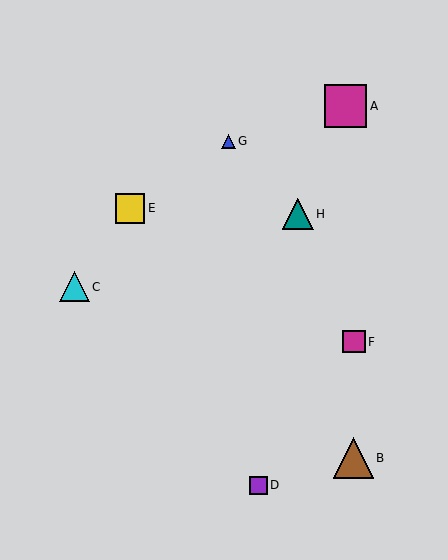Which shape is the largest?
The magenta square (labeled A) is the largest.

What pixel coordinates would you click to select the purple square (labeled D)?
Click at (258, 485) to select the purple square D.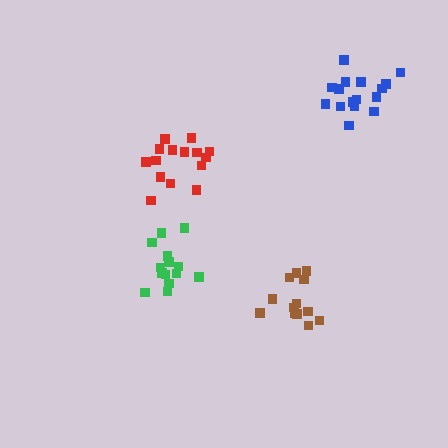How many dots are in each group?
Group 1: 13 dots, Group 2: 17 dots, Group 3: 15 dots, Group 4: 14 dots (59 total).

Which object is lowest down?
The brown cluster is bottommost.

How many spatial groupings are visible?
There are 4 spatial groupings.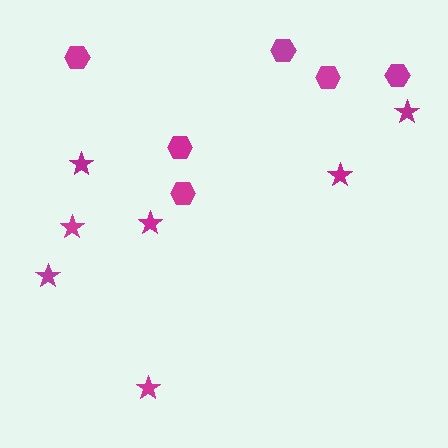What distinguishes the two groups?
There are 2 groups: one group of hexagons (6) and one group of stars (7).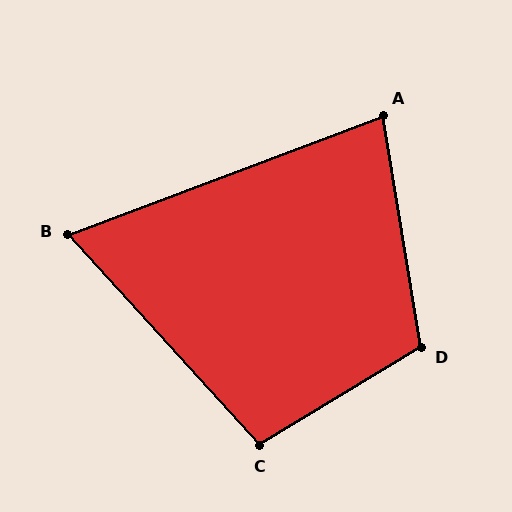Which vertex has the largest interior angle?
D, at approximately 112 degrees.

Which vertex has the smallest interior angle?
B, at approximately 68 degrees.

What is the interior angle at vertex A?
Approximately 79 degrees (acute).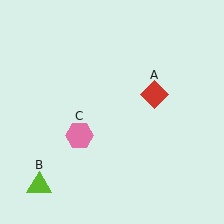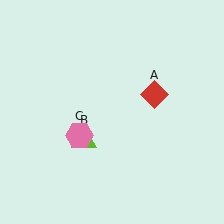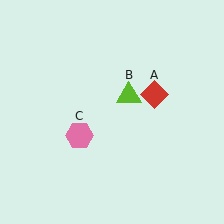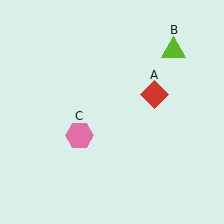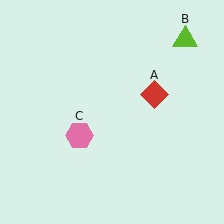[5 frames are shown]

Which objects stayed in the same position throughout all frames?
Red diamond (object A) and pink hexagon (object C) remained stationary.